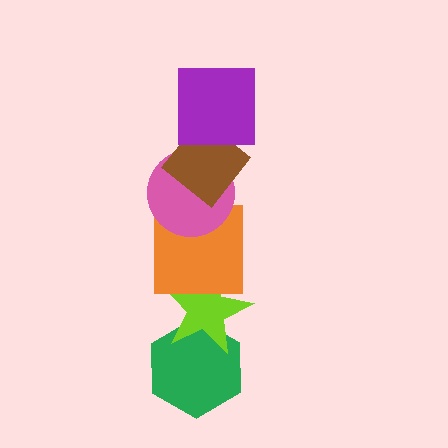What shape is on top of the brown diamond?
The purple square is on top of the brown diamond.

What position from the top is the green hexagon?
The green hexagon is 6th from the top.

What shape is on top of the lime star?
The orange square is on top of the lime star.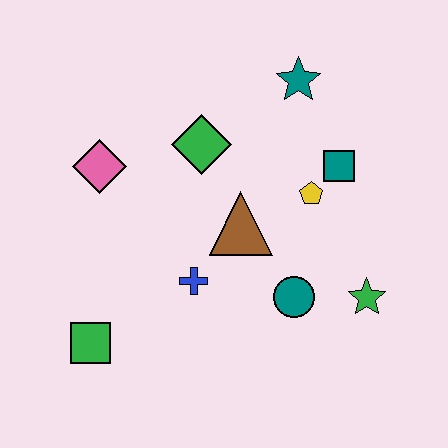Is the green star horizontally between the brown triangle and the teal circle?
No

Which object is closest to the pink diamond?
The green diamond is closest to the pink diamond.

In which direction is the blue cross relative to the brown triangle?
The blue cross is below the brown triangle.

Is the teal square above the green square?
Yes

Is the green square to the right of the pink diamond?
No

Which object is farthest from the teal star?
The green square is farthest from the teal star.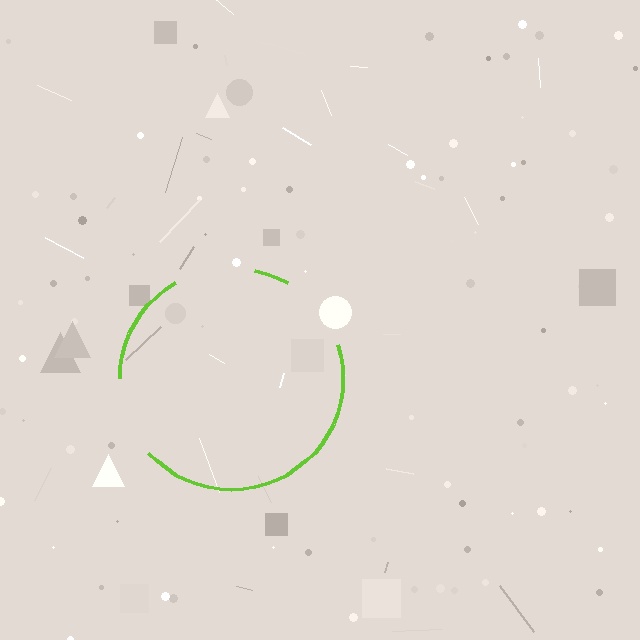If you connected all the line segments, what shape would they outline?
They would outline a circle.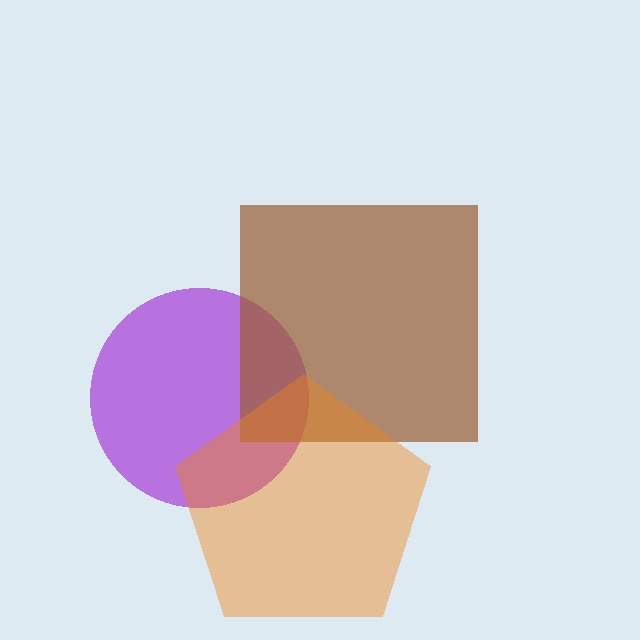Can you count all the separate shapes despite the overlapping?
Yes, there are 3 separate shapes.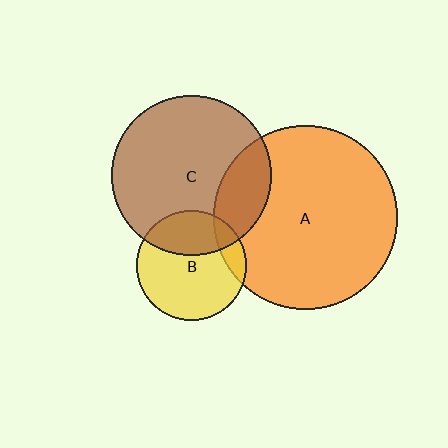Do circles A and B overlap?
Yes.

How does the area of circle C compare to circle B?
Approximately 2.1 times.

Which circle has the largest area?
Circle A (orange).